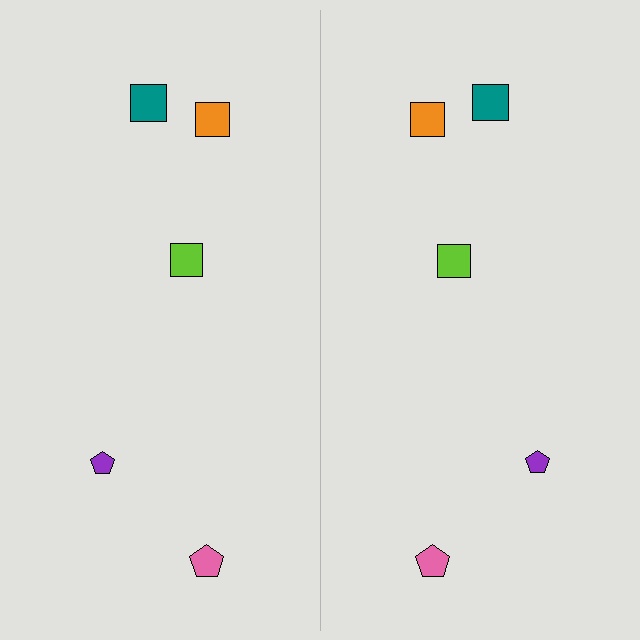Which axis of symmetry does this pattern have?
The pattern has a vertical axis of symmetry running through the center of the image.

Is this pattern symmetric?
Yes, this pattern has bilateral (reflection) symmetry.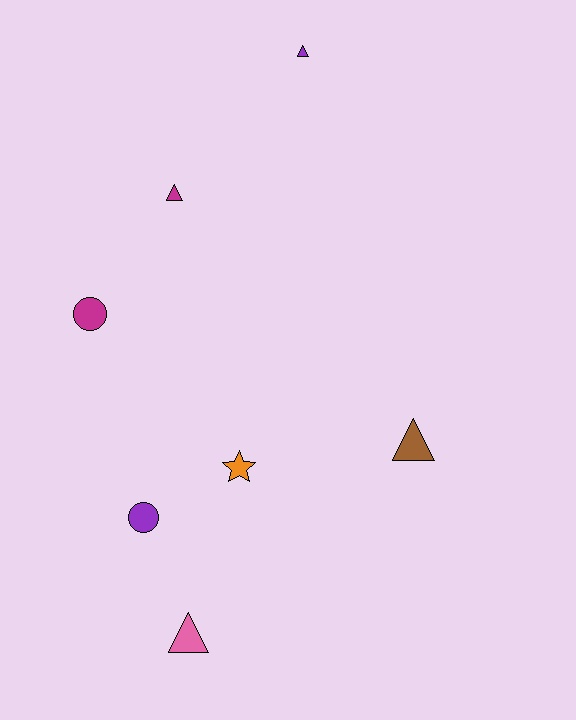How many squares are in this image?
There are no squares.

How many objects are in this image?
There are 7 objects.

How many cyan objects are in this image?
There are no cyan objects.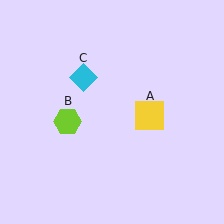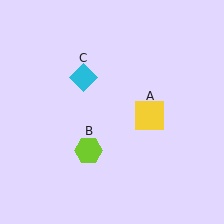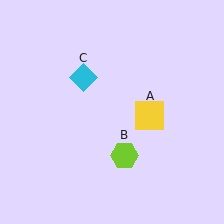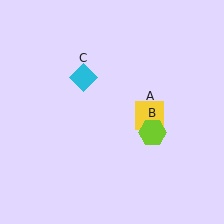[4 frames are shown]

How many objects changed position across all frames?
1 object changed position: lime hexagon (object B).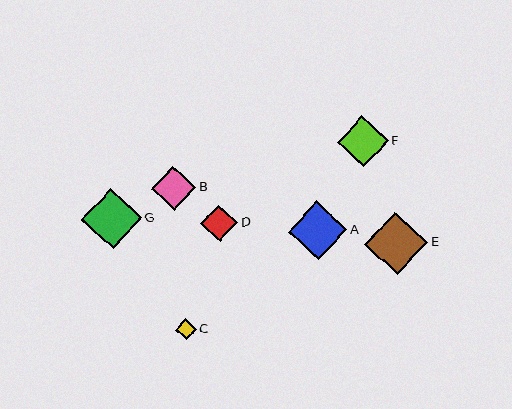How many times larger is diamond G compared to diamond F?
Diamond G is approximately 1.2 times the size of diamond F.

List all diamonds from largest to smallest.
From largest to smallest: E, G, A, F, B, D, C.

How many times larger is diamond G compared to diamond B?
Diamond G is approximately 1.4 times the size of diamond B.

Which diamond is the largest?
Diamond E is the largest with a size of approximately 63 pixels.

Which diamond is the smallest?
Diamond C is the smallest with a size of approximately 21 pixels.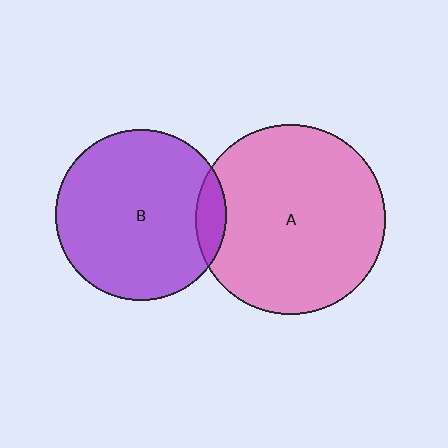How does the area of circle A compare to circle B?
Approximately 1.2 times.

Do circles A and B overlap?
Yes.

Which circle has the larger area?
Circle A (pink).